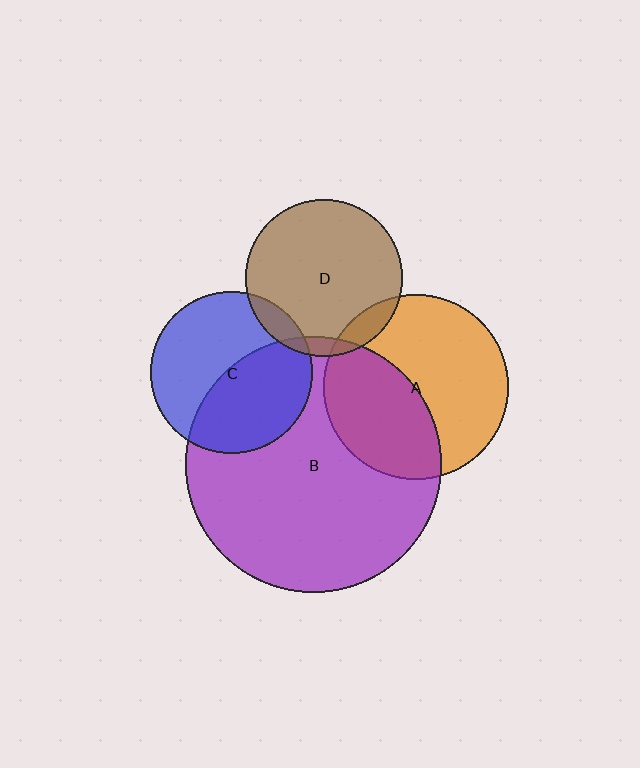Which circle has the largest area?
Circle B (purple).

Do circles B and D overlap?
Yes.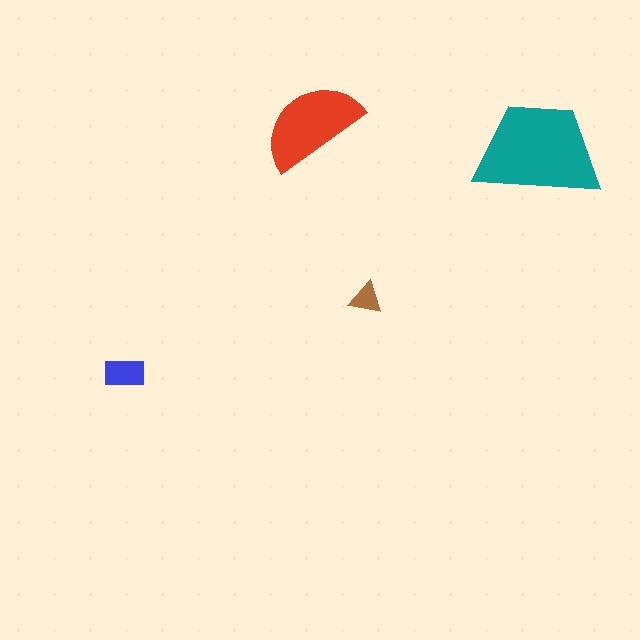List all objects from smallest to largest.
The brown triangle, the blue rectangle, the red semicircle, the teal trapezoid.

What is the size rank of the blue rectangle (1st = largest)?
3rd.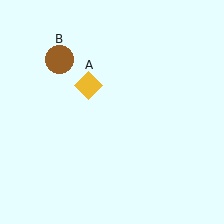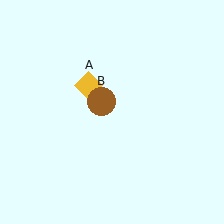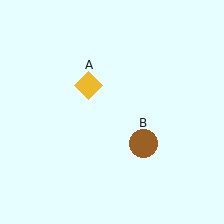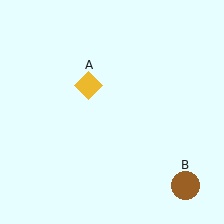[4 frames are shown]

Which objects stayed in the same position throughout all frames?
Yellow diamond (object A) remained stationary.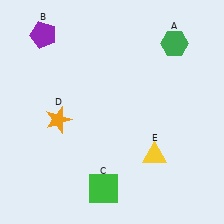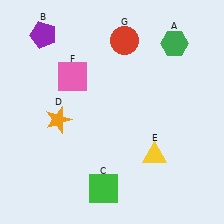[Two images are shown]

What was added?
A pink square (F), a red circle (G) were added in Image 2.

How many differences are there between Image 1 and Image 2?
There are 2 differences between the two images.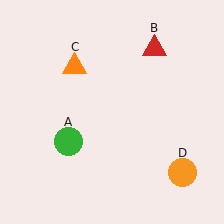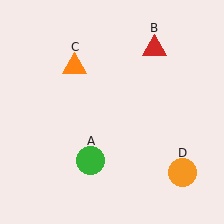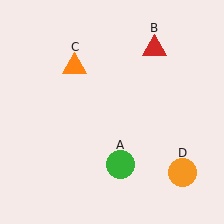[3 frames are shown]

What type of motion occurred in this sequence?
The green circle (object A) rotated counterclockwise around the center of the scene.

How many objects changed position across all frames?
1 object changed position: green circle (object A).